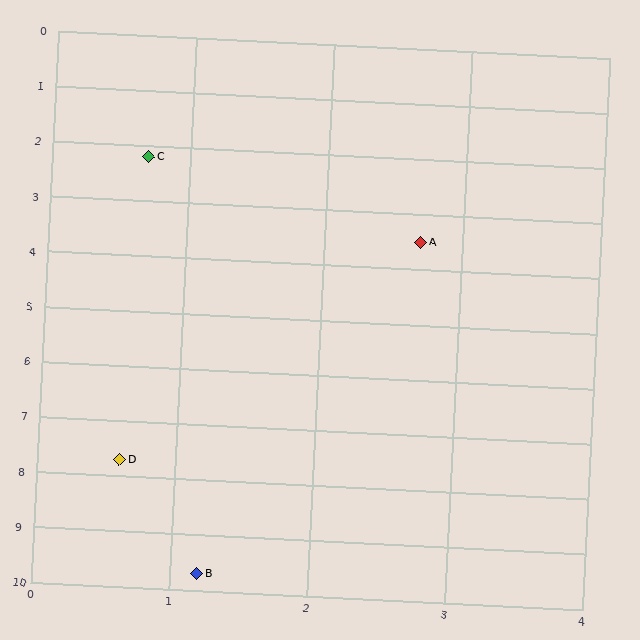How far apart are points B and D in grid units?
Points B and D are about 2.1 grid units apart.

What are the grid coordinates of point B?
Point B is at approximately (1.2, 9.7).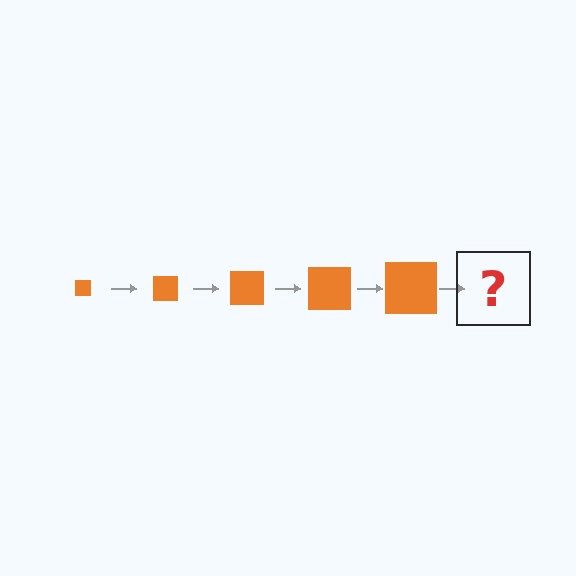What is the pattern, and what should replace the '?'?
The pattern is that the square gets progressively larger each step. The '?' should be an orange square, larger than the previous one.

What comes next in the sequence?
The next element should be an orange square, larger than the previous one.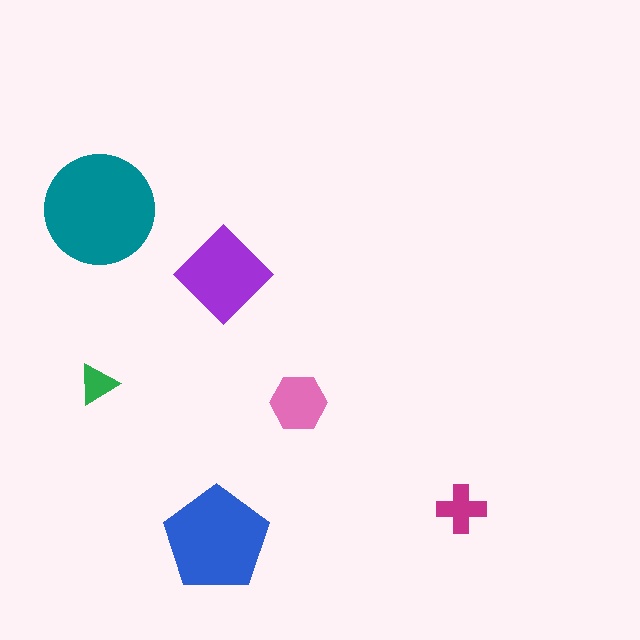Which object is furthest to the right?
The magenta cross is rightmost.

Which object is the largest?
The teal circle.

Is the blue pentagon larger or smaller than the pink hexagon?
Larger.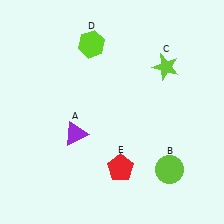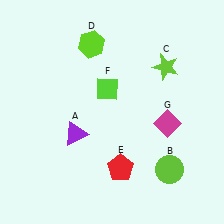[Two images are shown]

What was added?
A lime diamond (F), a magenta diamond (G) were added in Image 2.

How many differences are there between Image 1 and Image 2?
There are 2 differences between the two images.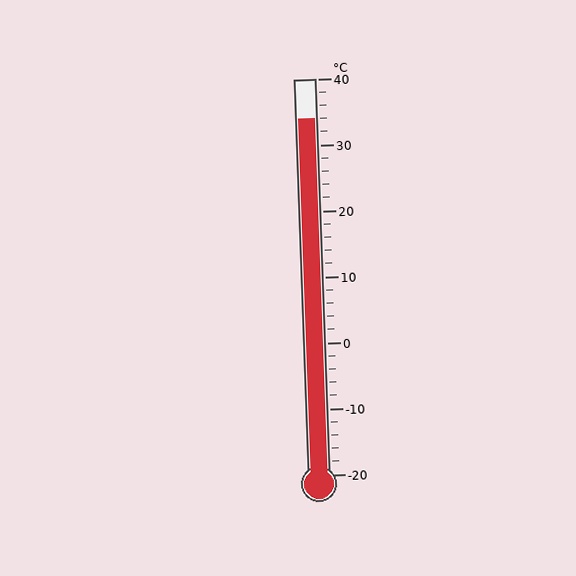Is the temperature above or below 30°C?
The temperature is above 30°C.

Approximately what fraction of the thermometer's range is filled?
The thermometer is filled to approximately 90% of its range.